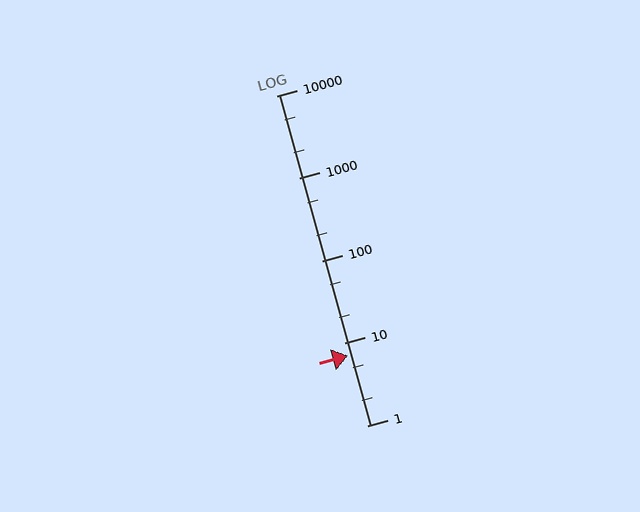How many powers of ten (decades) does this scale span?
The scale spans 4 decades, from 1 to 10000.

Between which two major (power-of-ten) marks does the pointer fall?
The pointer is between 1 and 10.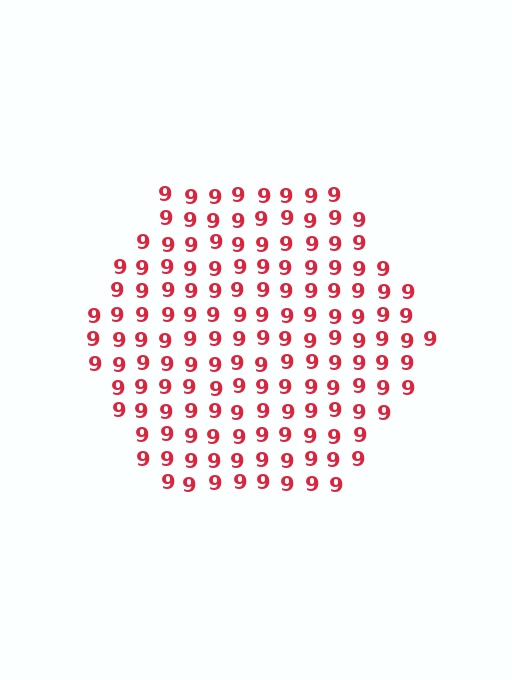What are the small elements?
The small elements are digit 9's.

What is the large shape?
The large shape is a hexagon.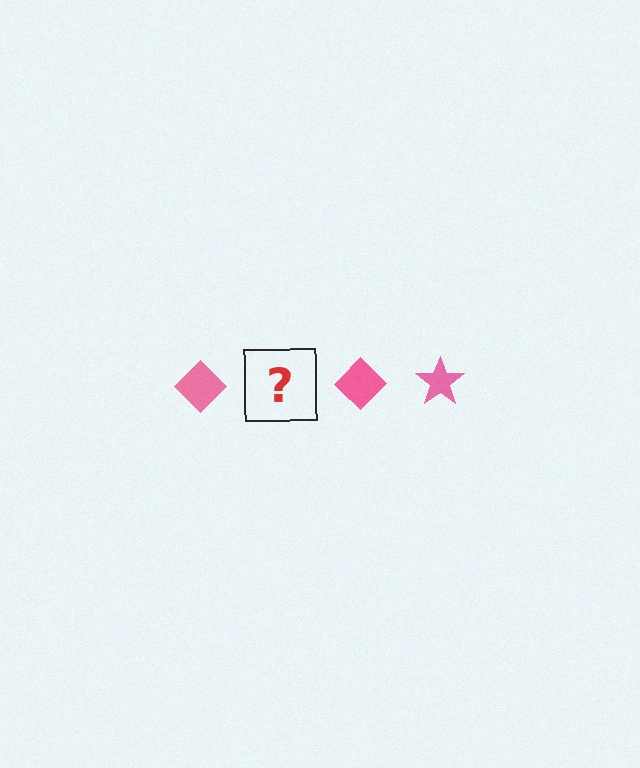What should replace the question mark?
The question mark should be replaced with a pink star.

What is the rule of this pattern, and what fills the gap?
The rule is that the pattern cycles through diamond, star shapes in pink. The gap should be filled with a pink star.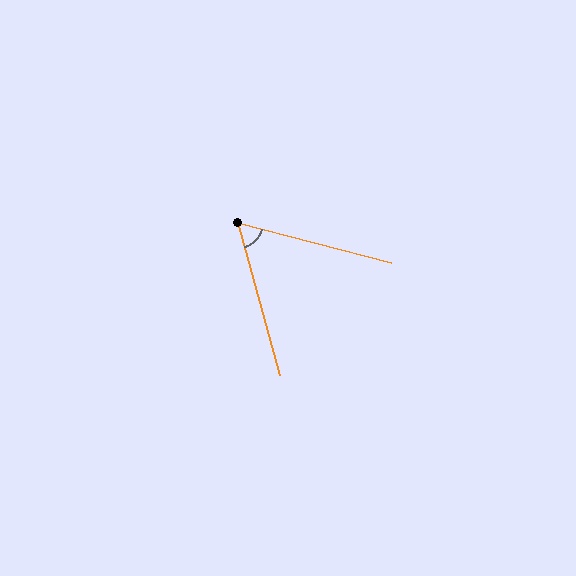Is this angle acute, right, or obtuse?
It is acute.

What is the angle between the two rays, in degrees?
Approximately 60 degrees.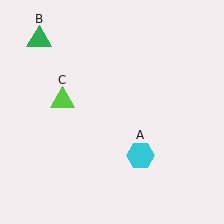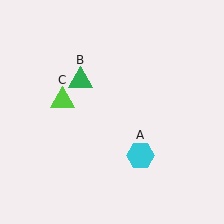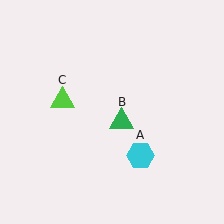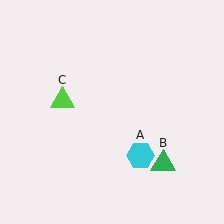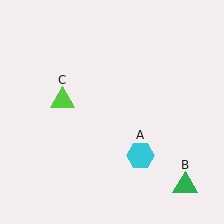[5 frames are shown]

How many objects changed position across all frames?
1 object changed position: green triangle (object B).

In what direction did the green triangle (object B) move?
The green triangle (object B) moved down and to the right.